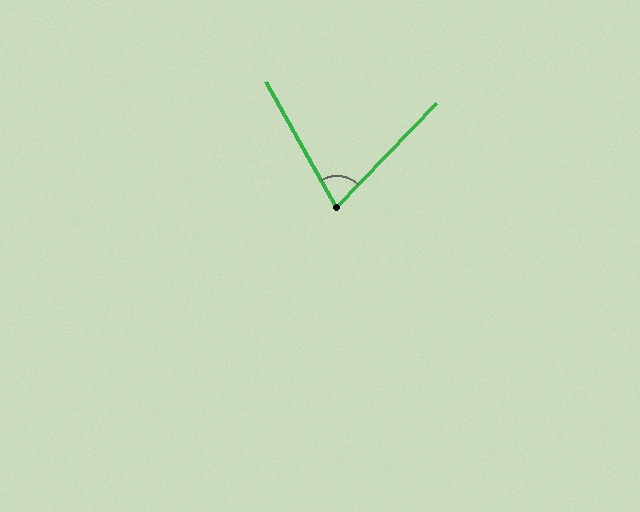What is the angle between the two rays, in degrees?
Approximately 73 degrees.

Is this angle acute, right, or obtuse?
It is acute.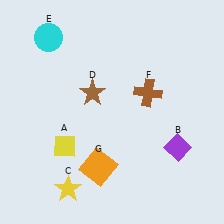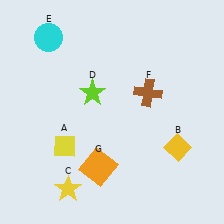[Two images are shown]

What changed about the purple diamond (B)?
In Image 1, B is purple. In Image 2, it changed to yellow.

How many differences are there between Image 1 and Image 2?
There are 2 differences between the two images.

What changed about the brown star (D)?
In Image 1, D is brown. In Image 2, it changed to lime.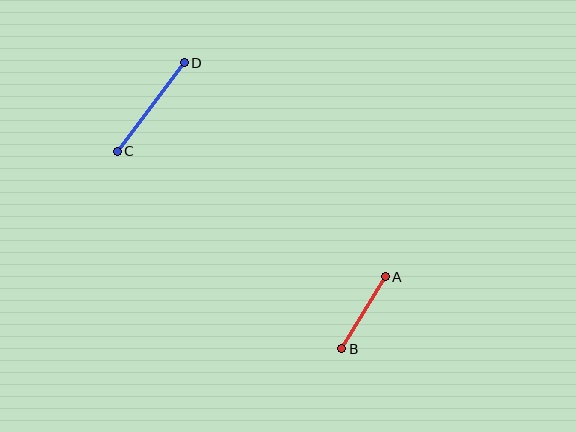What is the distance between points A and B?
The distance is approximately 84 pixels.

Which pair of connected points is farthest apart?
Points C and D are farthest apart.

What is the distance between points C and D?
The distance is approximately 111 pixels.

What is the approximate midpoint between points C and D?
The midpoint is at approximately (151, 107) pixels.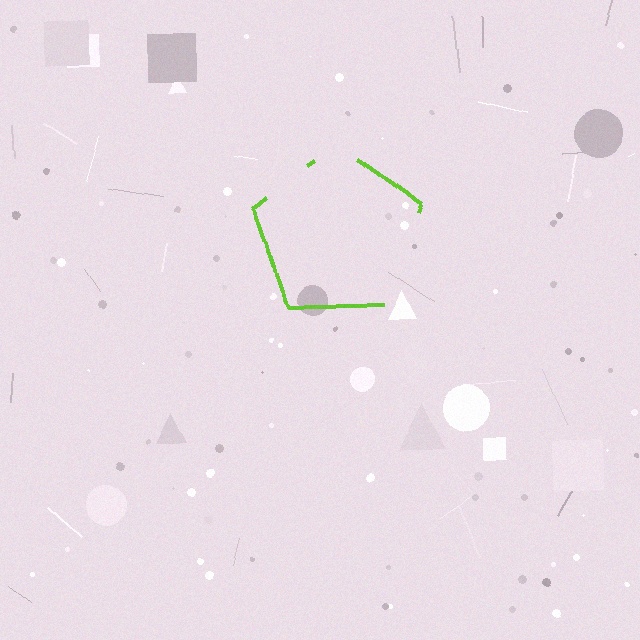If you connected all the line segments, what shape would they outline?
They would outline a pentagon.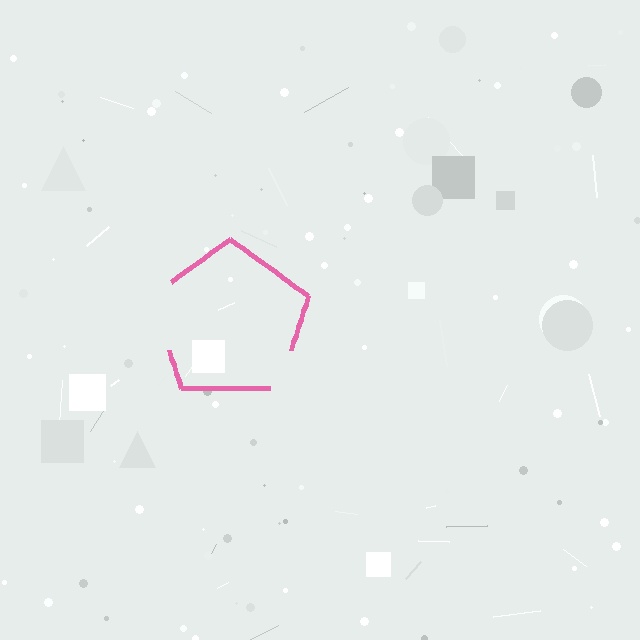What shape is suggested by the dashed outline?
The dashed outline suggests a pentagon.